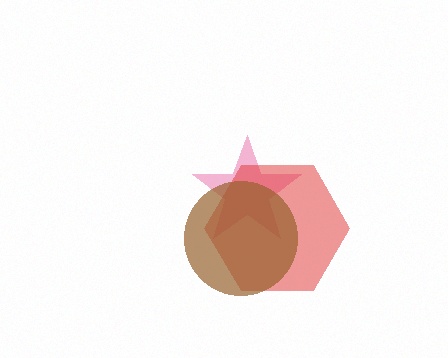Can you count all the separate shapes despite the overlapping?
Yes, there are 3 separate shapes.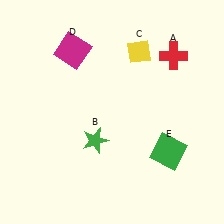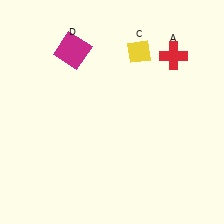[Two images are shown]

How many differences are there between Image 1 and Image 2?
There are 2 differences between the two images.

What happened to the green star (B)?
The green star (B) was removed in Image 2. It was in the bottom-left area of Image 1.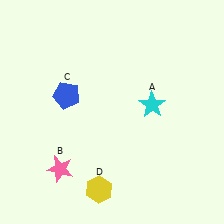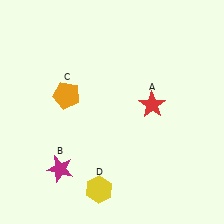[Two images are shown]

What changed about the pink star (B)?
In Image 1, B is pink. In Image 2, it changed to magenta.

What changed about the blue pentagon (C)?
In Image 1, C is blue. In Image 2, it changed to orange.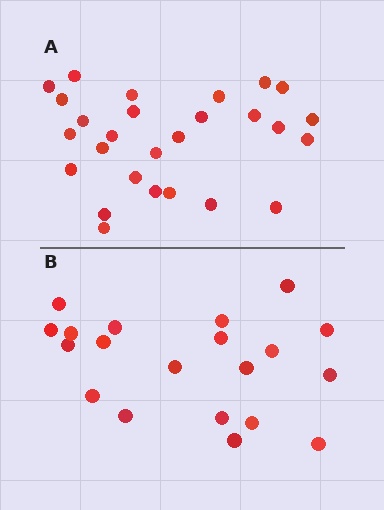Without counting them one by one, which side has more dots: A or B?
Region A (the top region) has more dots.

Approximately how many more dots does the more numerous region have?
Region A has roughly 8 or so more dots than region B.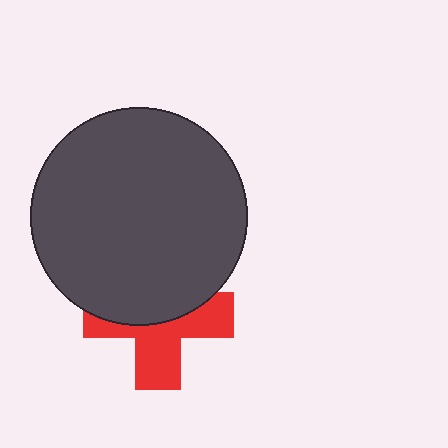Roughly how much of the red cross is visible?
About half of it is visible (roughly 49%).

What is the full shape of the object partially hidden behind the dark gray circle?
The partially hidden object is a red cross.